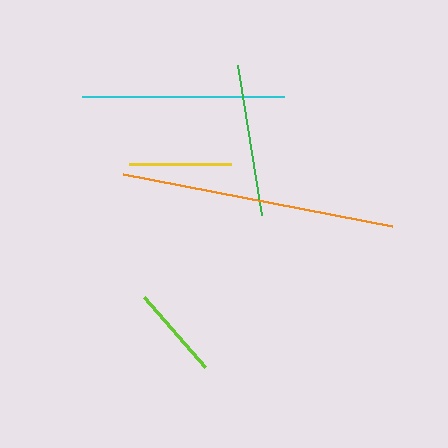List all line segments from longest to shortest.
From longest to shortest: orange, cyan, green, yellow, lime.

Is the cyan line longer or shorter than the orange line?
The orange line is longer than the cyan line.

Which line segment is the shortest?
The lime line is the shortest at approximately 93 pixels.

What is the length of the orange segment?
The orange segment is approximately 274 pixels long.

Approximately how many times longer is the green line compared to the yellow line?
The green line is approximately 1.5 times the length of the yellow line.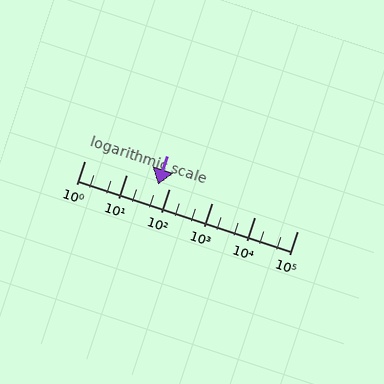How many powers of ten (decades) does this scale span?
The scale spans 5 decades, from 1 to 100000.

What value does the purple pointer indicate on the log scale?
The pointer indicates approximately 53.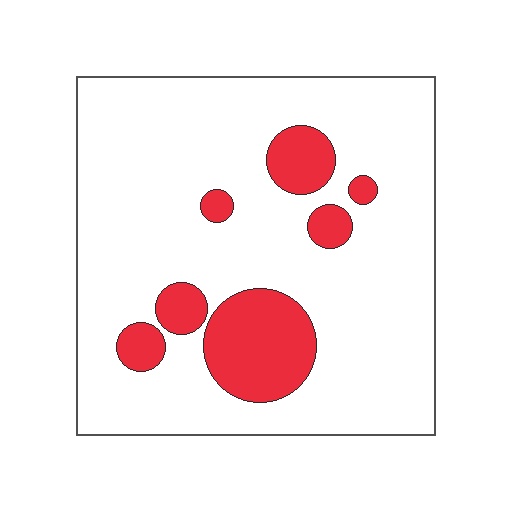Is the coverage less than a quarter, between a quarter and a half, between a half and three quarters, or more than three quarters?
Less than a quarter.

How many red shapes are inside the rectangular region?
7.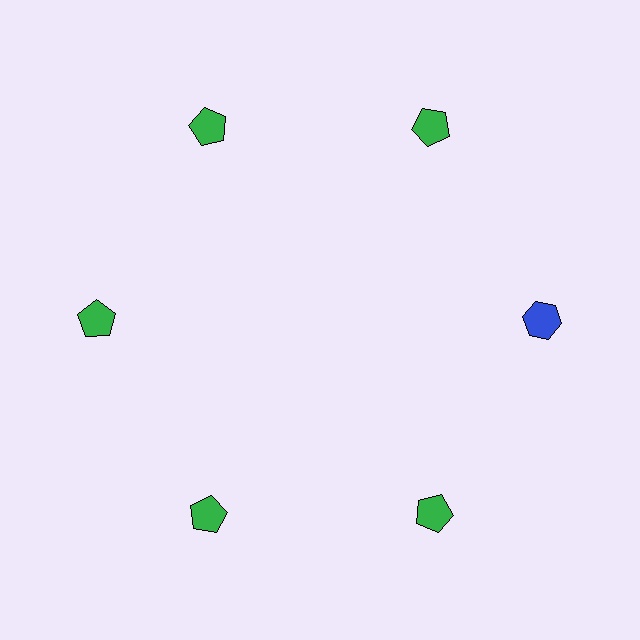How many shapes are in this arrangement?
There are 6 shapes arranged in a ring pattern.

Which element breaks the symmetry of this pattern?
The blue hexagon at roughly the 3 o'clock position breaks the symmetry. All other shapes are green pentagons.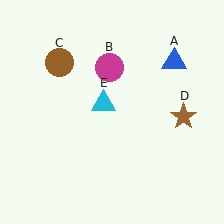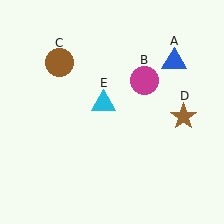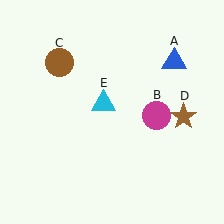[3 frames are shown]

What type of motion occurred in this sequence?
The magenta circle (object B) rotated clockwise around the center of the scene.